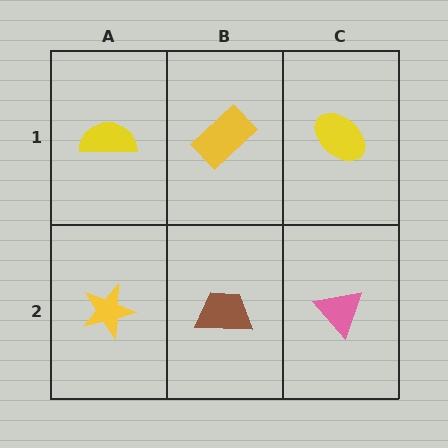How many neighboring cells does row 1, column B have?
3.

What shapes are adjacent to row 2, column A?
A yellow semicircle (row 1, column A), a brown trapezoid (row 2, column B).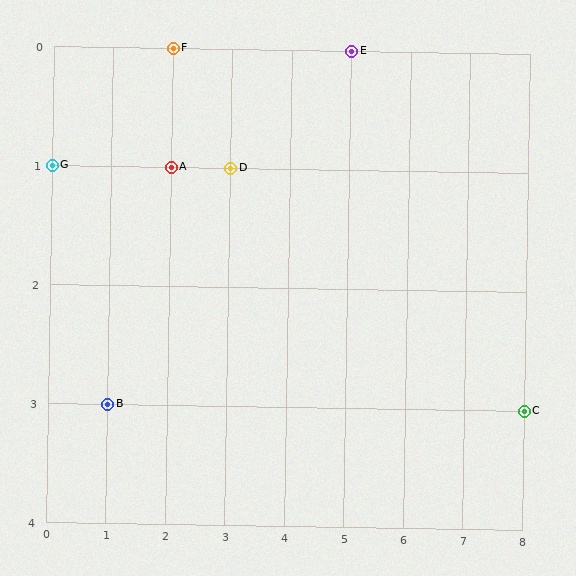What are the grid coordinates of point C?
Point C is at grid coordinates (8, 3).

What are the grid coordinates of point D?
Point D is at grid coordinates (3, 1).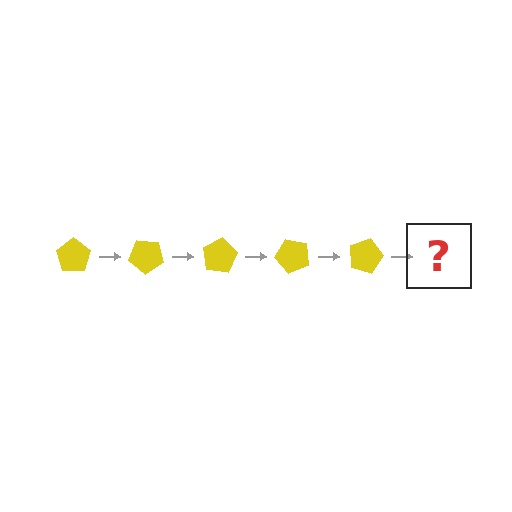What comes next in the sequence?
The next element should be a yellow pentagon rotated 200 degrees.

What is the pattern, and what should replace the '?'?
The pattern is that the pentagon rotates 40 degrees each step. The '?' should be a yellow pentagon rotated 200 degrees.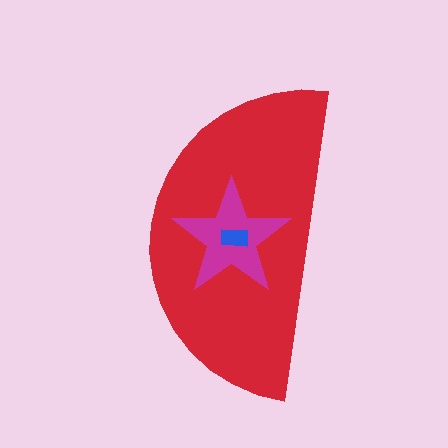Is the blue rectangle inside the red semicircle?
Yes.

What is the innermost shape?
The blue rectangle.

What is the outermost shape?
The red semicircle.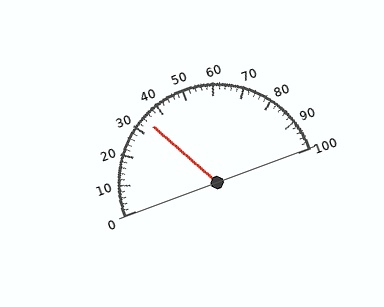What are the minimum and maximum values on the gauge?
The gauge ranges from 0 to 100.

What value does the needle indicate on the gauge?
The needle indicates approximately 34.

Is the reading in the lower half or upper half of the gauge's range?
The reading is in the lower half of the range (0 to 100).